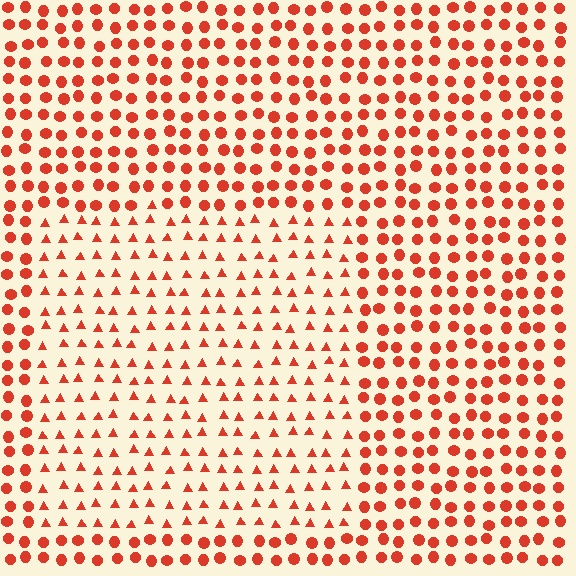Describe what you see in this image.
The image is filled with small red elements arranged in a uniform grid. A rectangle-shaped region contains triangles, while the surrounding area contains circles. The boundary is defined purely by the change in element shape.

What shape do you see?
I see a rectangle.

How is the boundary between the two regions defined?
The boundary is defined by a change in element shape: triangles inside vs. circles outside. All elements share the same color and spacing.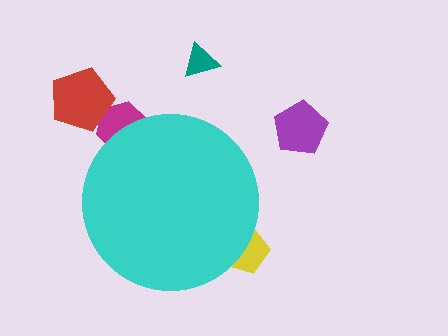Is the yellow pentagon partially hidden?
Yes, the yellow pentagon is partially hidden behind the cyan circle.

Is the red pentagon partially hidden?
No, the red pentagon is fully visible.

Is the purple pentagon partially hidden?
No, the purple pentagon is fully visible.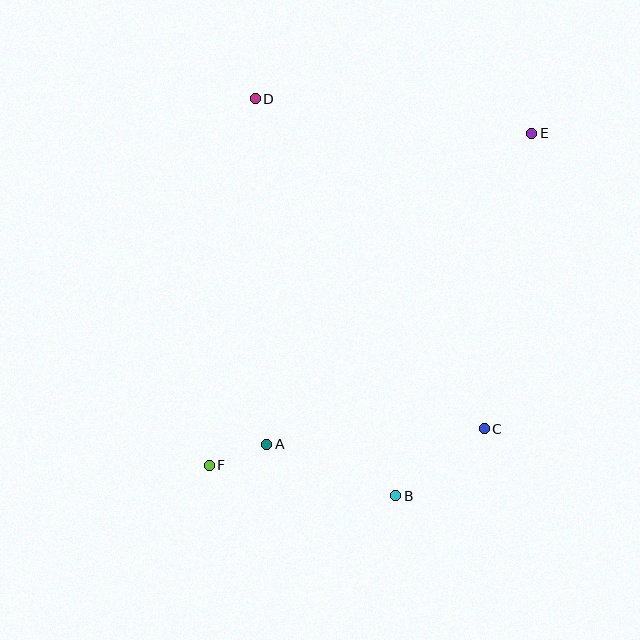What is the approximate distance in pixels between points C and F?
The distance between C and F is approximately 277 pixels.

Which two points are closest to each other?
Points A and F are closest to each other.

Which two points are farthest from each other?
Points E and F are farthest from each other.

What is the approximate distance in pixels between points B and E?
The distance between B and E is approximately 387 pixels.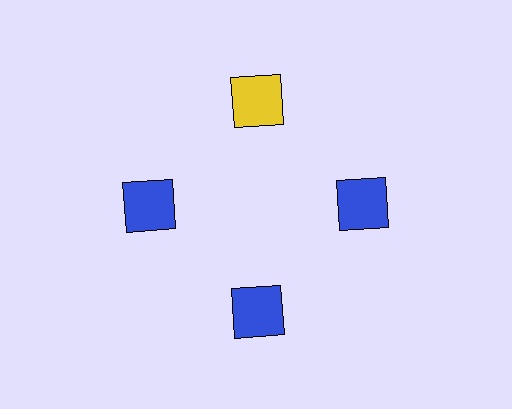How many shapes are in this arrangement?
There are 4 shapes arranged in a ring pattern.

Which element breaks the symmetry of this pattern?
The yellow square at roughly the 12 o'clock position breaks the symmetry. All other shapes are blue squares.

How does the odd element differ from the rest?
It has a different color: yellow instead of blue.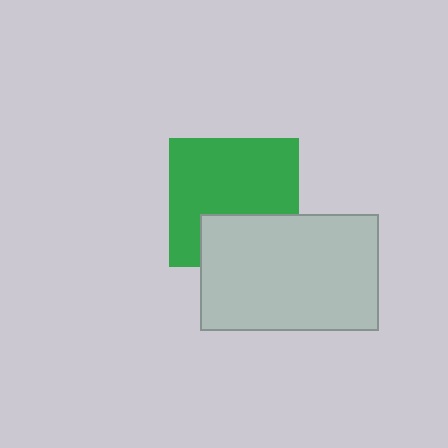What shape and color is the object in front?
The object in front is a light gray rectangle.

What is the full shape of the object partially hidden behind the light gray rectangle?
The partially hidden object is a green square.